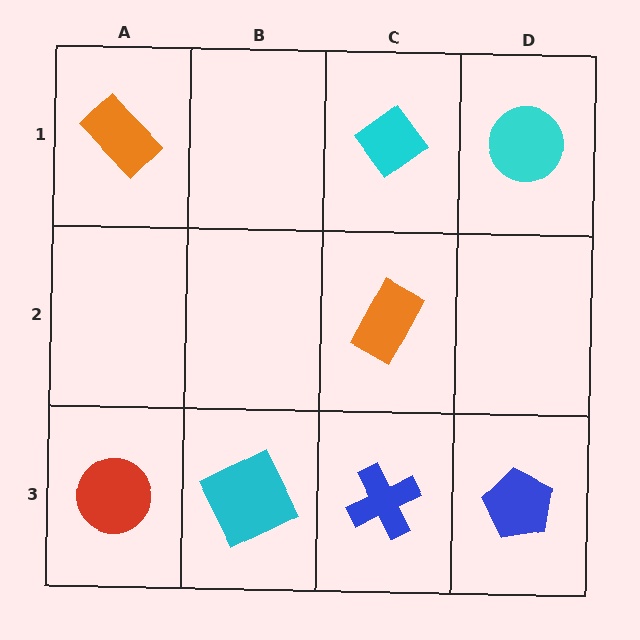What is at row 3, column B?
A cyan square.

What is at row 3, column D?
A blue pentagon.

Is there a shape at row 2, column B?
No, that cell is empty.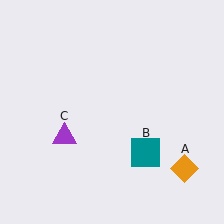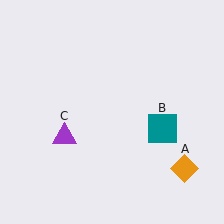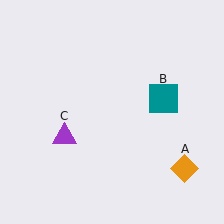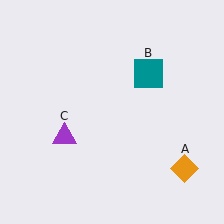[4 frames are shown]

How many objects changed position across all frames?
1 object changed position: teal square (object B).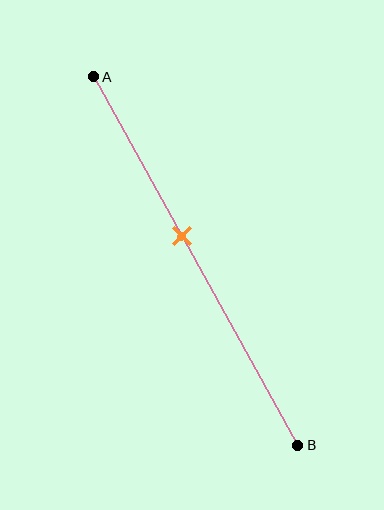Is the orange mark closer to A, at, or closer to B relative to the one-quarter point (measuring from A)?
The orange mark is closer to point B than the one-quarter point of segment AB.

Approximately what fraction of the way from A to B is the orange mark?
The orange mark is approximately 45% of the way from A to B.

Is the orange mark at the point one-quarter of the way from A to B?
No, the mark is at about 45% from A, not at the 25% one-quarter point.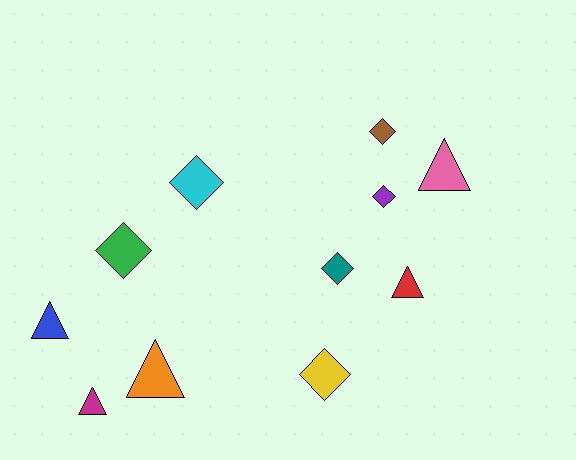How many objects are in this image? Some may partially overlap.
There are 11 objects.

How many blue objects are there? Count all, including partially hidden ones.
There is 1 blue object.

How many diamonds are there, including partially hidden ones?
There are 6 diamonds.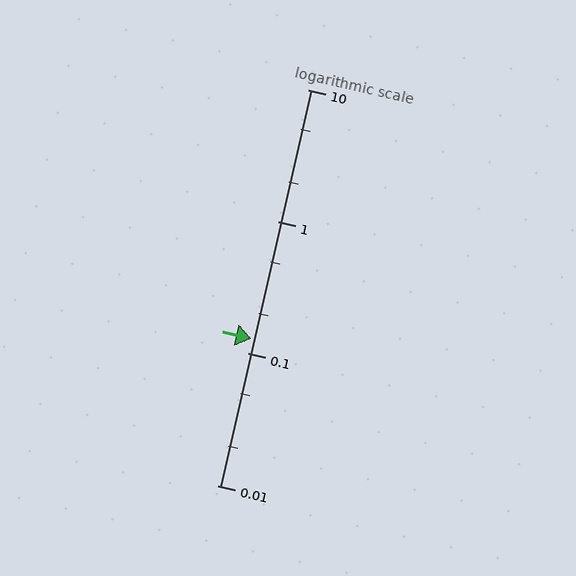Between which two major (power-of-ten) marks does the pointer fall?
The pointer is between 0.1 and 1.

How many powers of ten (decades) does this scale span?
The scale spans 3 decades, from 0.01 to 10.